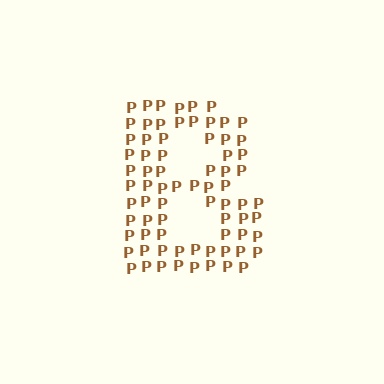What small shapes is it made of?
It is made of small letter P's.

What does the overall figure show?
The overall figure shows the letter B.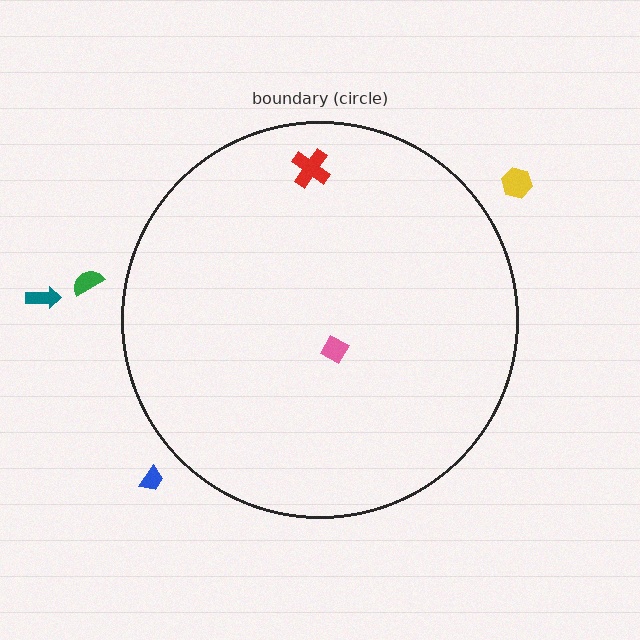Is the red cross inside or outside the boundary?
Inside.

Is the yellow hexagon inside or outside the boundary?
Outside.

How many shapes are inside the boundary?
2 inside, 4 outside.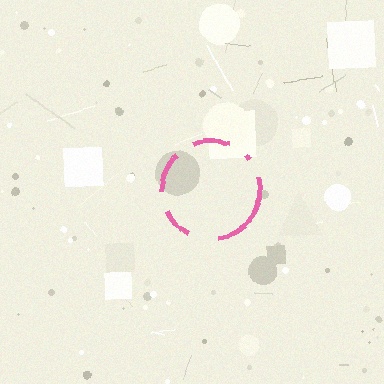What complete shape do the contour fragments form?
The contour fragments form a circle.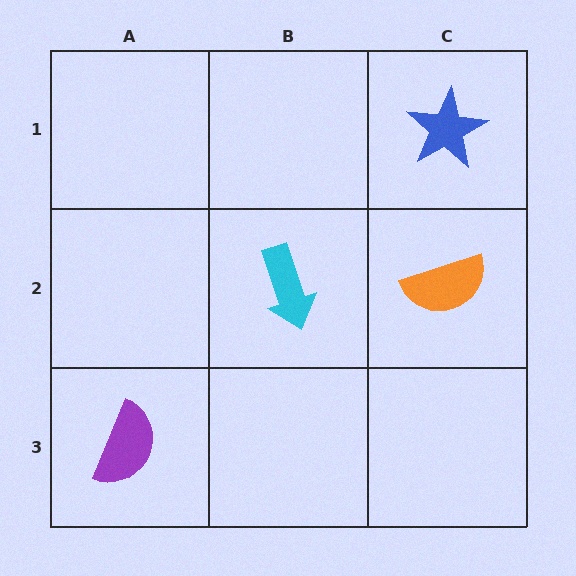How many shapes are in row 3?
1 shape.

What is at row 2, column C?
An orange semicircle.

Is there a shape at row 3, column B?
No, that cell is empty.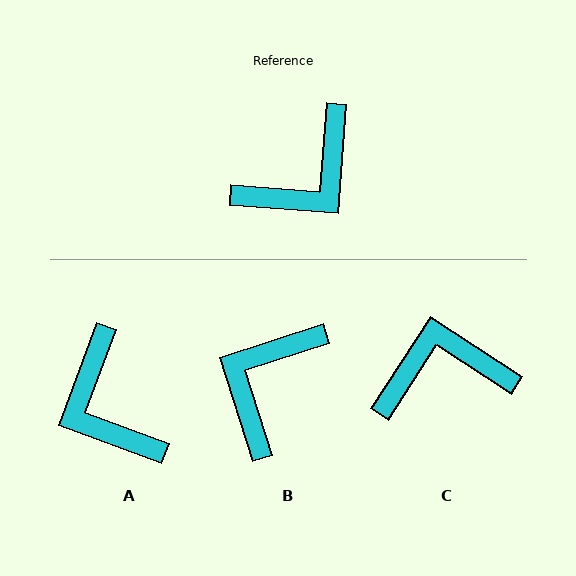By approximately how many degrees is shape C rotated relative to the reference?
Approximately 151 degrees counter-clockwise.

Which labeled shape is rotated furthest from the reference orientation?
B, about 158 degrees away.